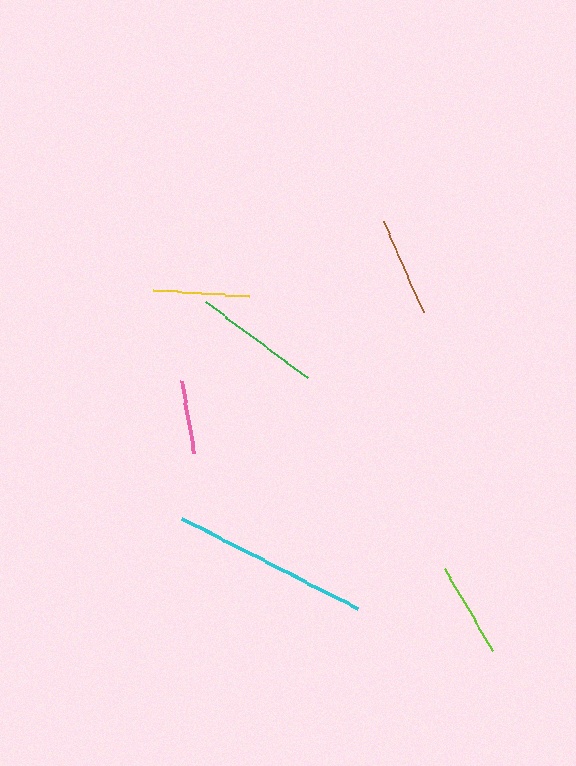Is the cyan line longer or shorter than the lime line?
The cyan line is longer than the lime line.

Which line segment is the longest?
The cyan line is the longest at approximately 198 pixels.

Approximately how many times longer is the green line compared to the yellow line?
The green line is approximately 1.3 times the length of the yellow line.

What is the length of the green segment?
The green segment is approximately 127 pixels long.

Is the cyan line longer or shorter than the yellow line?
The cyan line is longer than the yellow line.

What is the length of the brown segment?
The brown segment is approximately 100 pixels long.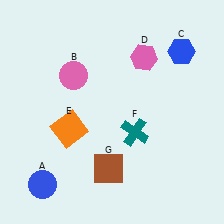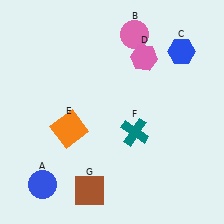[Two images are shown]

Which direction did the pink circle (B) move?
The pink circle (B) moved right.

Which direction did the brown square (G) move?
The brown square (G) moved down.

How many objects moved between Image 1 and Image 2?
2 objects moved between the two images.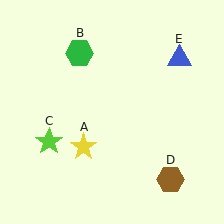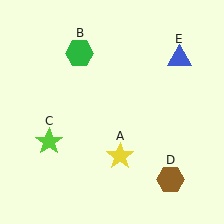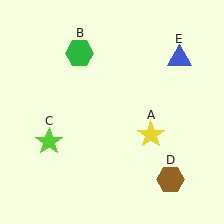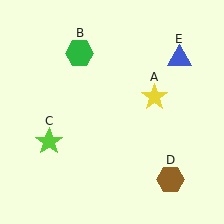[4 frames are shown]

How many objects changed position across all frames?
1 object changed position: yellow star (object A).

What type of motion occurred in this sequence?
The yellow star (object A) rotated counterclockwise around the center of the scene.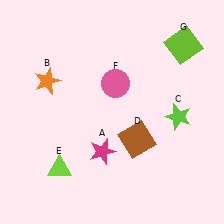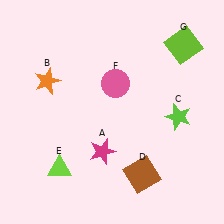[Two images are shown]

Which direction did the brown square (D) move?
The brown square (D) moved down.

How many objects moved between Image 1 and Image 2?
1 object moved between the two images.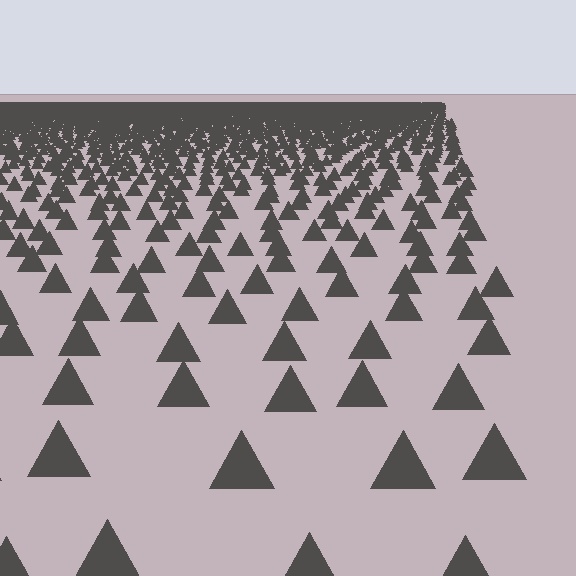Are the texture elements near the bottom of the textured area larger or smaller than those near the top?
Larger. Near the bottom, elements are closer to the viewer and appear at a bigger on-screen size.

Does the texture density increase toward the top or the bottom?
Density increases toward the top.